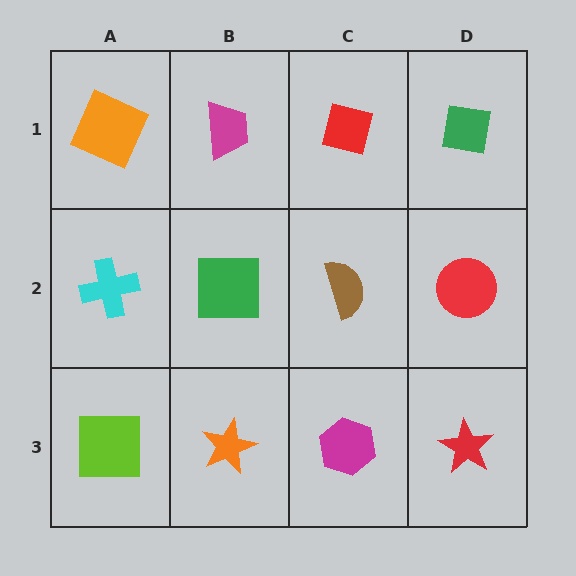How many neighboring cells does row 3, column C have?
3.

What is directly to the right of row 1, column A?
A magenta trapezoid.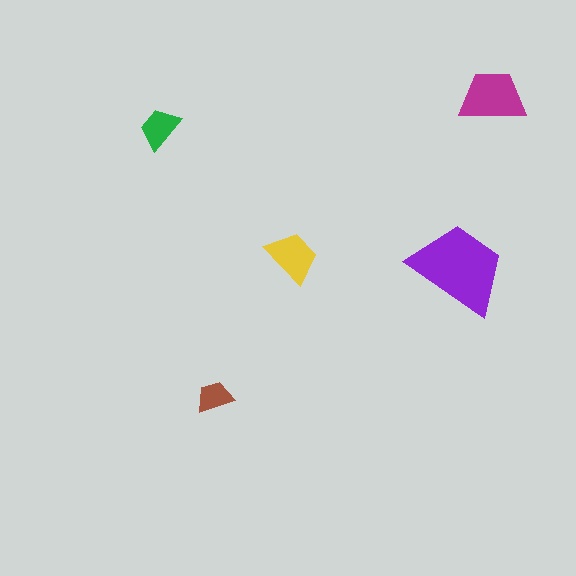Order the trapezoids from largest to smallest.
the purple one, the magenta one, the yellow one, the green one, the brown one.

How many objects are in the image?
There are 5 objects in the image.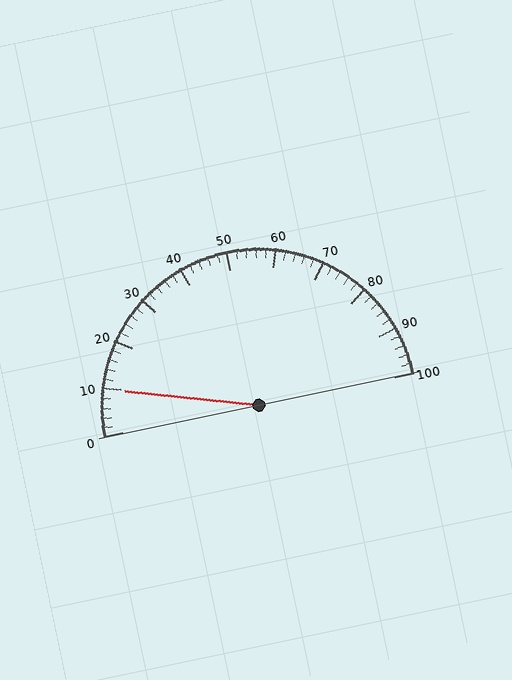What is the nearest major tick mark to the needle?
The nearest major tick mark is 10.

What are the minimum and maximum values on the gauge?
The gauge ranges from 0 to 100.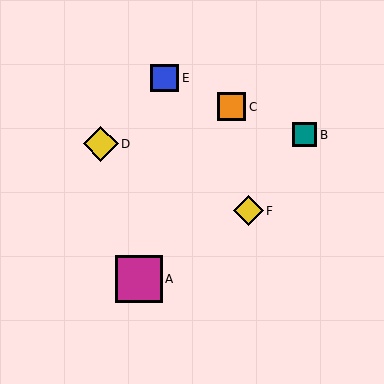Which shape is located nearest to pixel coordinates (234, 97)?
The orange square (labeled C) at (232, 107) is nearest to that location.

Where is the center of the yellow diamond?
The center of the yellow diamond is at (101, 144).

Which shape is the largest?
The magenta square (labeled A) is the largest.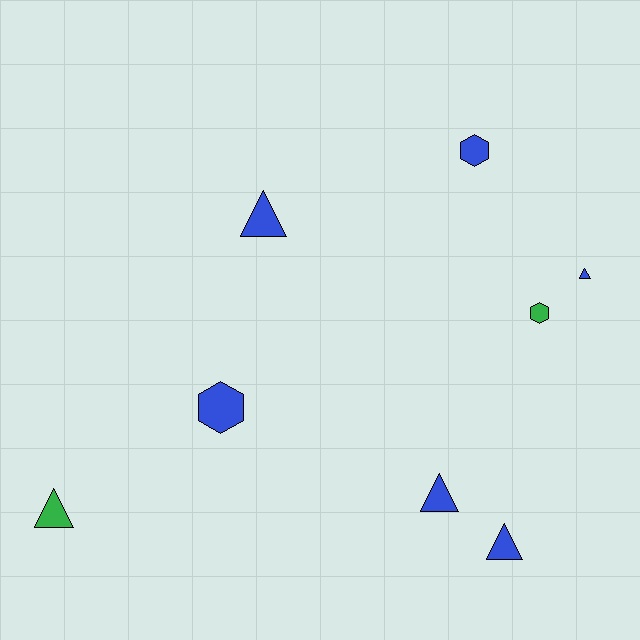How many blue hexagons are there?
There are 2 blue hexagons.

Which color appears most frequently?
Blue, with 6 objects.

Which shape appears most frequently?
Triangle, with 5 objects.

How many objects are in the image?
There are 8 objects.